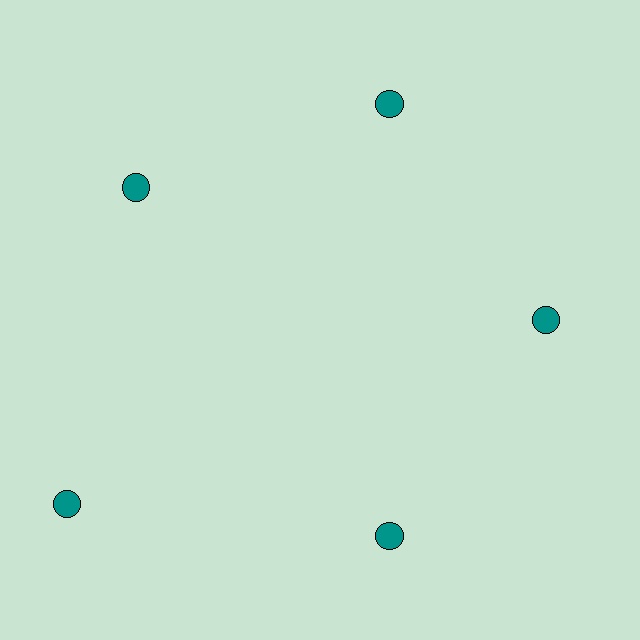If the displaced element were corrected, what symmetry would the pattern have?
It would have 5-fold rotational symmetry — the pattern would map onto itself every 72 degrees.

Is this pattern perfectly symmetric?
No. The 5 teal circles are arranged in a ring, but one element near the 8 o'clock position is pushed outward from the center, breaking the 5-fold rotational symmetry.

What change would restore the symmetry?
The symmetry would be restored by moving it inward, back onto the ring so that all 5 circles sit at equal angles and equal distance from the center.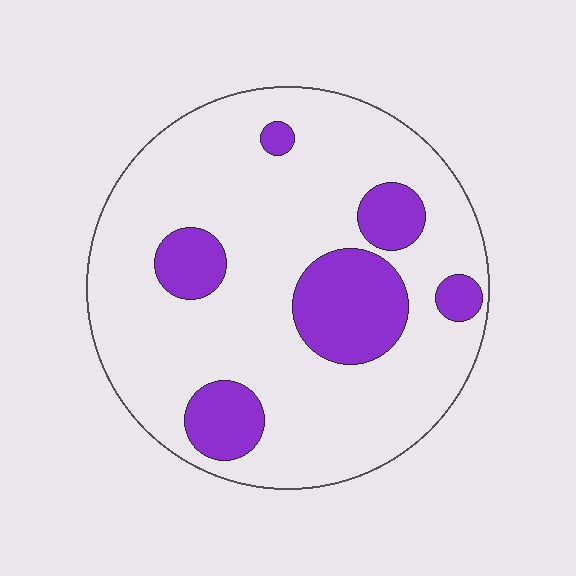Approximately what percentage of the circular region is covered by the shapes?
Approximately 20%.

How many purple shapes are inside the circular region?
6.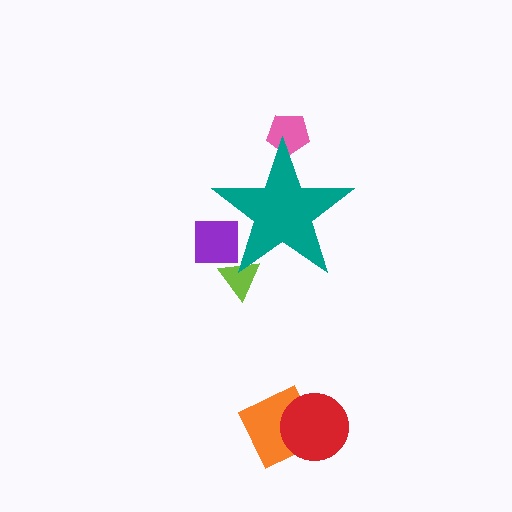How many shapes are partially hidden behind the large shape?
3 shapes are partially hidden.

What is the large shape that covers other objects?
A teal star.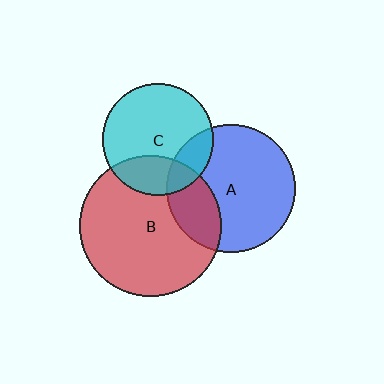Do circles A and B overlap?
Yes.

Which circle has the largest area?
Circle B (red).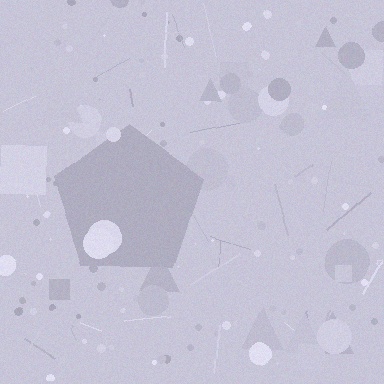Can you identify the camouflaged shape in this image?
The camouflaged shape is a pentagon.